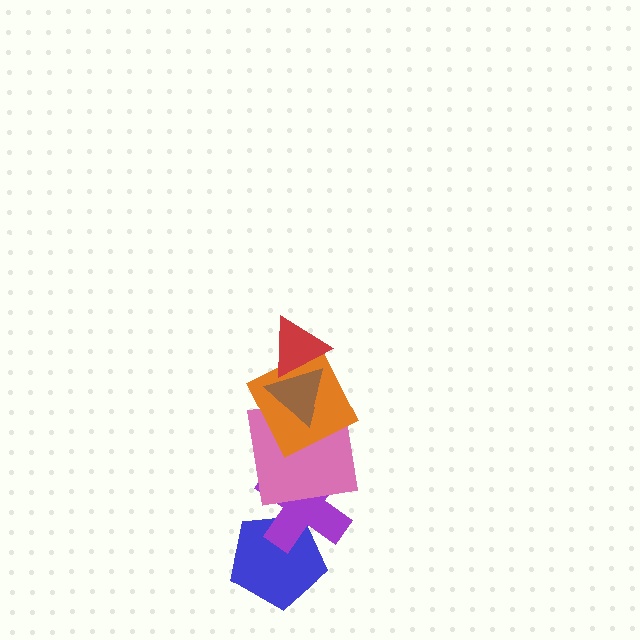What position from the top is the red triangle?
The red triangle is 1st from the top.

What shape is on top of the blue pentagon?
The purple cross is on top of the blue pentagon.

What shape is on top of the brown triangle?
The red triangle is on top of the brown triangle.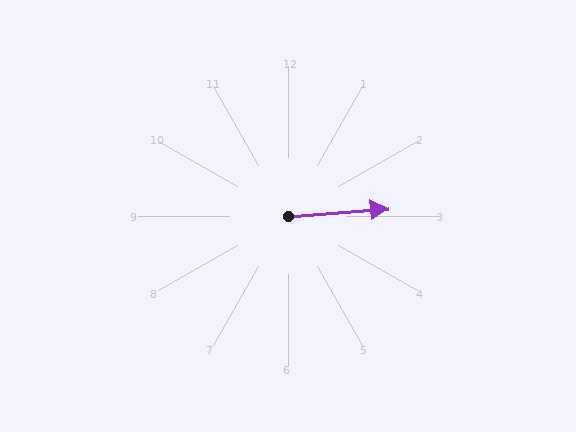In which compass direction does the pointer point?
East.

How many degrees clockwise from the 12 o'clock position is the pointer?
Approximately 85 degrees.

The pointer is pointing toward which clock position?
Roughly 3 o'clock.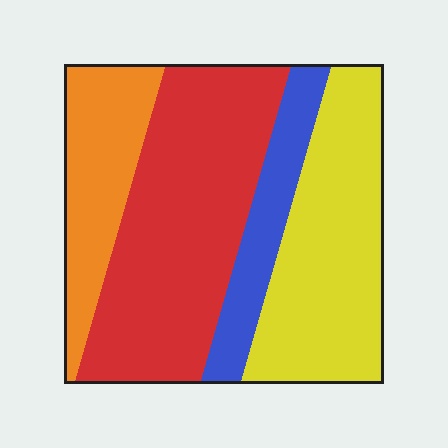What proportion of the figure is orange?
Orange covers about 20% of the figure.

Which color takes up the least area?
Blue, at roughly 15%.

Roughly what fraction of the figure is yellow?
Yellow covers about 30% of the figure.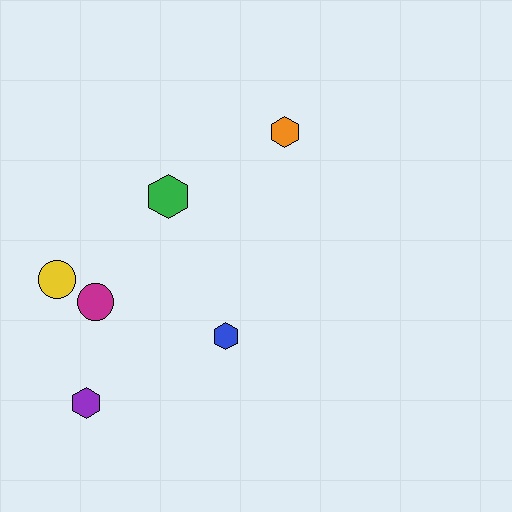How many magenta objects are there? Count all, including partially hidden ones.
There is 1 magenta object.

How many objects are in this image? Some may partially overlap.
There are 6 objects.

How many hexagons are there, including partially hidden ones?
There are 4 hexagons.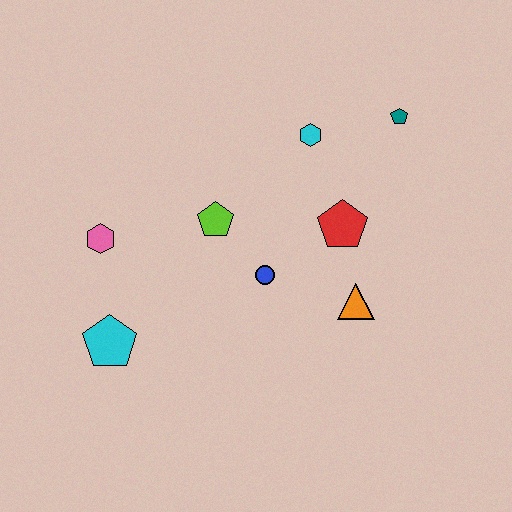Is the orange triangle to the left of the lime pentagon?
No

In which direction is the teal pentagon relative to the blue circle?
The teal pentagon is above the blue circle.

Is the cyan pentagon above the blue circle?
No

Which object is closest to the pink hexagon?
The cyan pentagon is closest to the pink hexagon.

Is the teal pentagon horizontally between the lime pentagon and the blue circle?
No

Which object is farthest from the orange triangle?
The pink hexagon is farthest from the orange triangle.